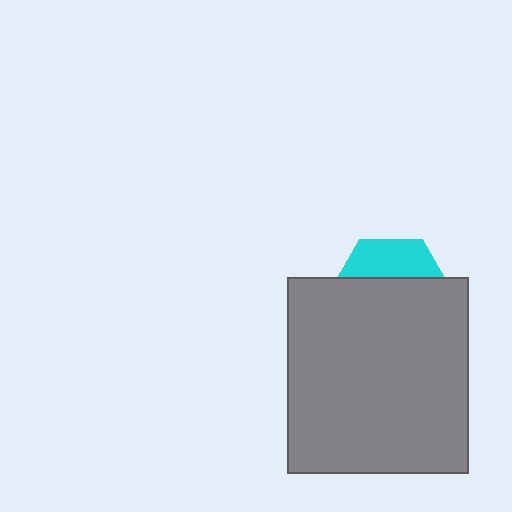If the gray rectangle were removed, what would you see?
You would see the complete cyan hexagon.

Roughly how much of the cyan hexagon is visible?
A small part of it is visible (roughly 32%).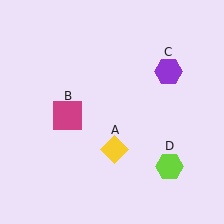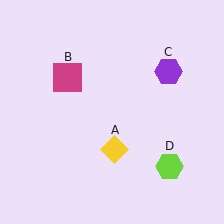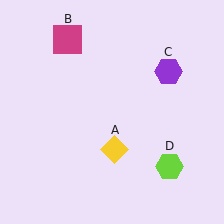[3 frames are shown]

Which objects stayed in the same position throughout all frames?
Yellow diamond (object A) and purple hexagon (object C) and lime hexagon (object D) remained stationary.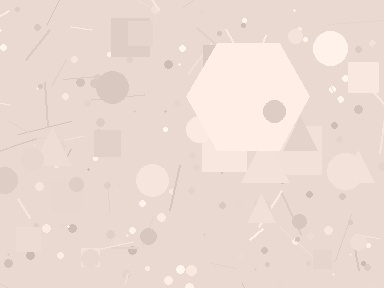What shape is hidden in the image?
A hexagon is hidden in the image.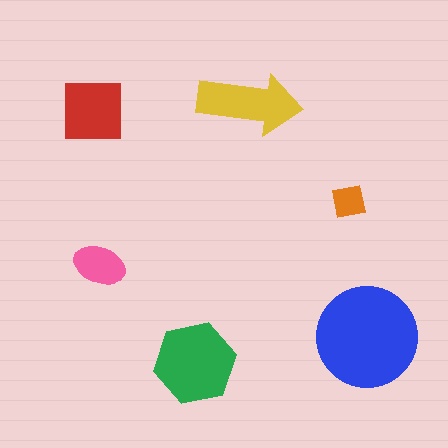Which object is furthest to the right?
The blue circle is rightmost.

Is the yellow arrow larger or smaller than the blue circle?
Smaller.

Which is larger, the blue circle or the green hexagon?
The blue circle.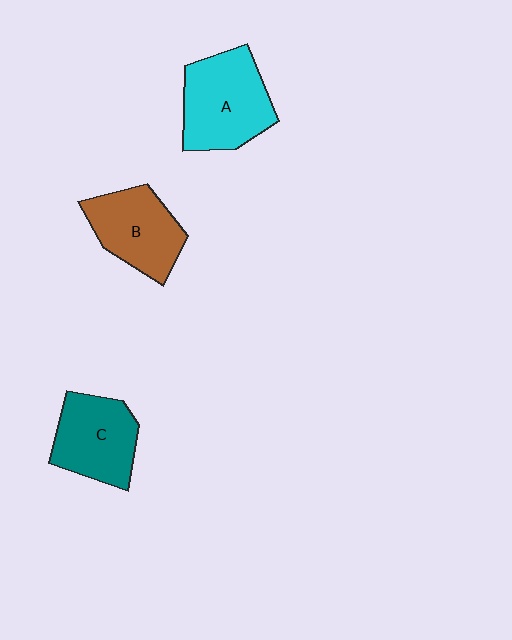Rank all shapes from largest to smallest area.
From largest to smallest: A (cyan), C (teal), B (brown).